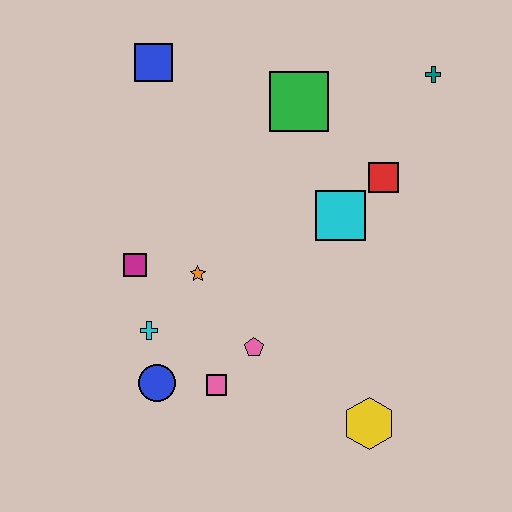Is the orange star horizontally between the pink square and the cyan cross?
Yes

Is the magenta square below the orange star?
No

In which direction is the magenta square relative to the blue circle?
The magenta square is above the blue circle.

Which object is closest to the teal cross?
The red square is closest to the teal cross.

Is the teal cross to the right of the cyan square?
Yes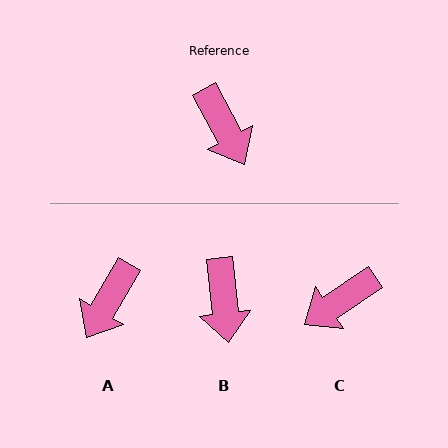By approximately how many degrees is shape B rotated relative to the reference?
Approximately 22 degrees clockwise.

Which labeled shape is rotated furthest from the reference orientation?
C, about 84 degrees away.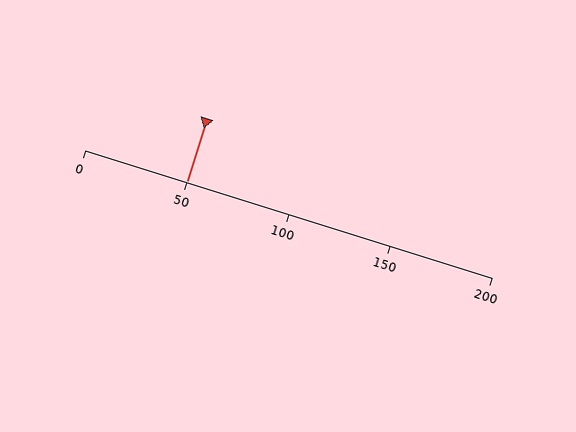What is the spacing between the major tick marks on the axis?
The major ticks are spaced 50 apart.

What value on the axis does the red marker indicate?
The marker indicates approximately 50.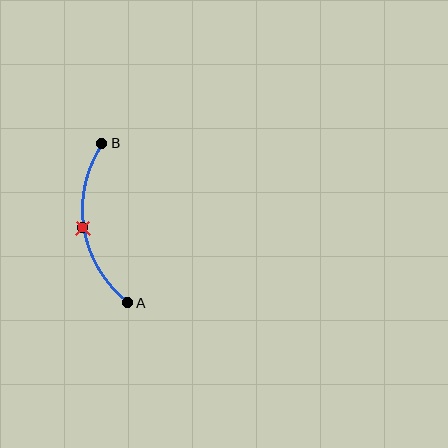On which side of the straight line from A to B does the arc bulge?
The arc bulges to the left of the straight line connecting A and B.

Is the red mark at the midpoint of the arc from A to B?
Yes. The red mark lies on the arc at equal arc-length from both A and B — it is the arc midpoint.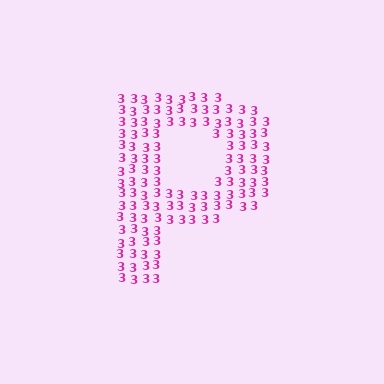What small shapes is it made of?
It is made of small digit 3's.